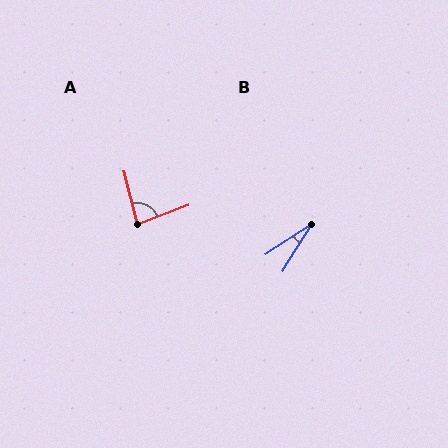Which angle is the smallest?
B, at approximately 25 degrees.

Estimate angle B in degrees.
Approximately 25 degrees.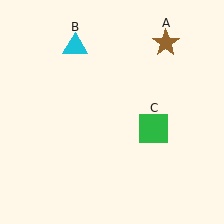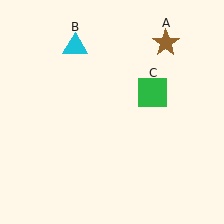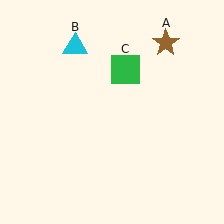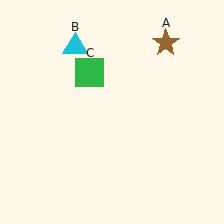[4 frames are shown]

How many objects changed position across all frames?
1 object changed position: green square (object C).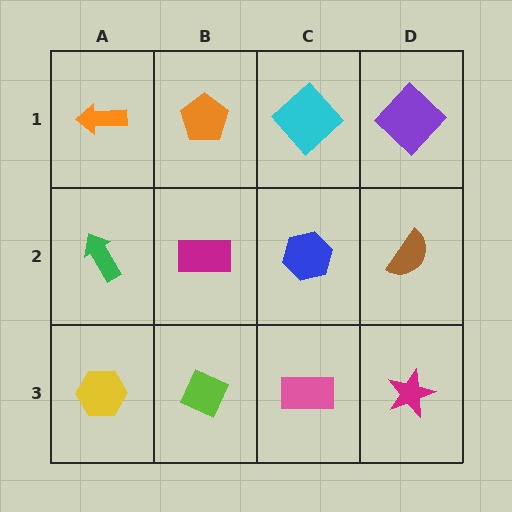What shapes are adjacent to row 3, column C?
A blue hexagon (row 2, column C), a lime diamond (row 3, column B), a magenta star (row 3, column D).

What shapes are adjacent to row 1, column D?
A brown semicircle (row 2, column D), a cyan diamond (row 1, column C).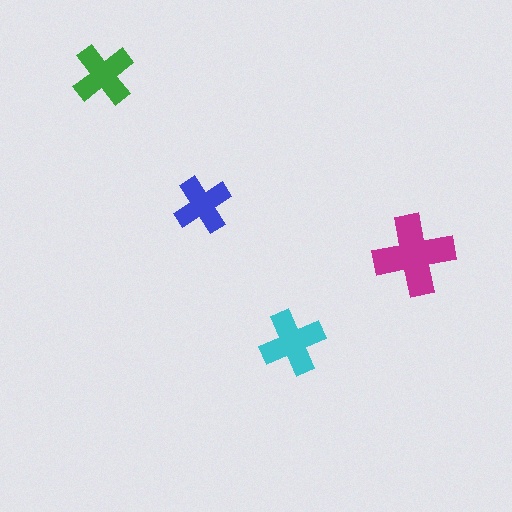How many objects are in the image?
There are 4 objects in the image.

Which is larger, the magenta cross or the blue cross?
The magenta one.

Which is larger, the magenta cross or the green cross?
The magenta one.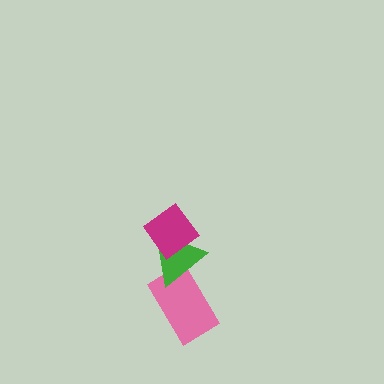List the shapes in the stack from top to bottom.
From top to bottom: the magenta diamond, the green triangle, the pink rectangle.